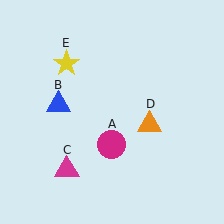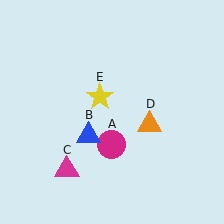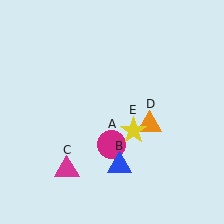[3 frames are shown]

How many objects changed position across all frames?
2 objects changed position: blue triangle (object B), yellow star (object E).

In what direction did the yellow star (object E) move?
The yellow star (object E) moved down and to the right.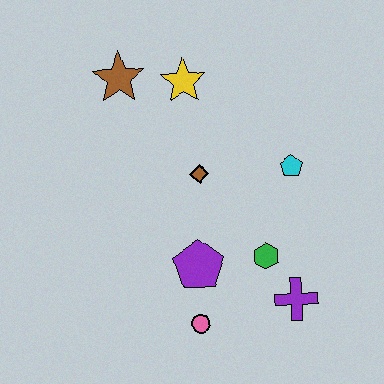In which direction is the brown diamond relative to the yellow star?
The brown diamond is below the yellow star.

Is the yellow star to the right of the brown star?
Yes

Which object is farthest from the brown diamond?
The purple cross is farthest from the brown diamond.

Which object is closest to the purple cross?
The green hexagon is closest to the purple cross.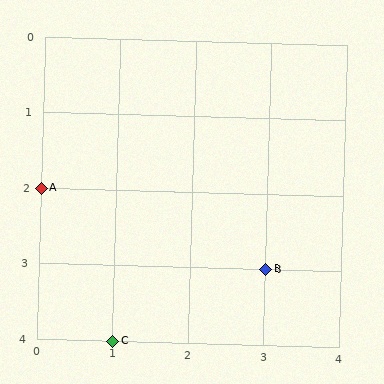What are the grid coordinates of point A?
Point A is at grid coordinates (0, 2).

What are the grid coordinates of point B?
Point B is at grid coordinates (3, 3).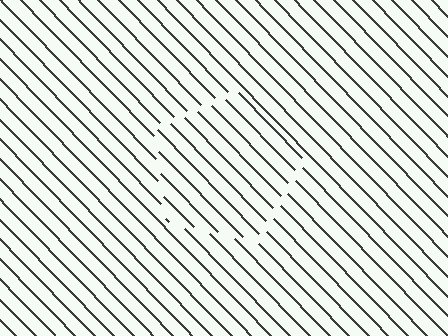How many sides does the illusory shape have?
5 sides — the line-ends trace a pentagon.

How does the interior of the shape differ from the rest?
The interior of the shape contains the same grating, shifted by half a period — the contour is defined by the phase discontinuity where line-ends from the inner and outer gratings abut.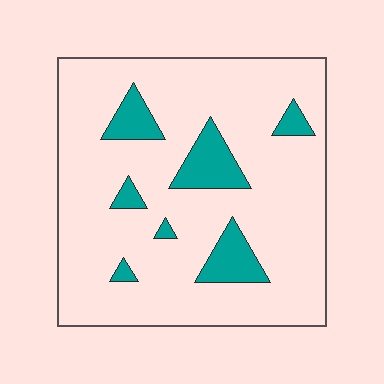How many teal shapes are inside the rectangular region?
7.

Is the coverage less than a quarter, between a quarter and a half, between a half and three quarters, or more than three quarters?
Less than a quarter.